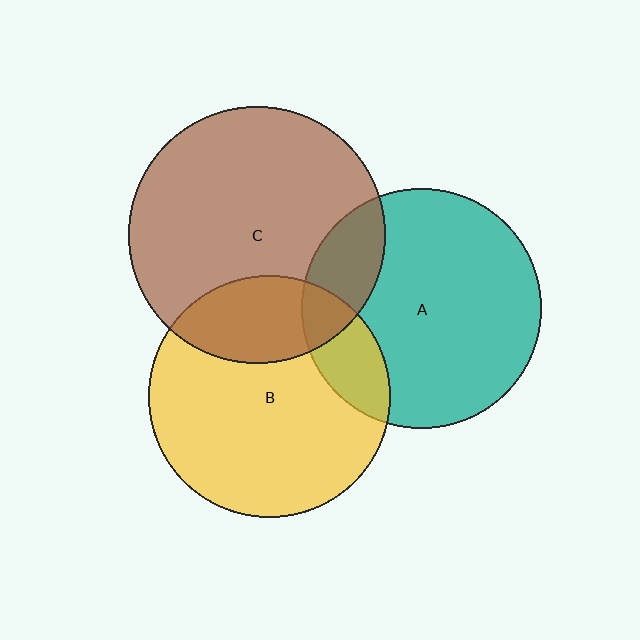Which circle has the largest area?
Circle C (brown).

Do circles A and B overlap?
Yes.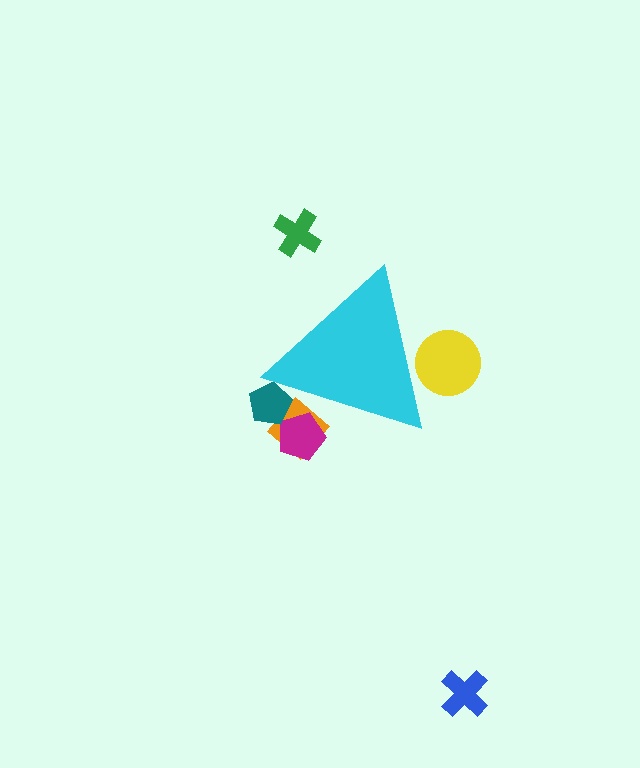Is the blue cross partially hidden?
No, the blue cross is fully visible.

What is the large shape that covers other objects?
A cyan triangle.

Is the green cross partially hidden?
No, the green cross is fully visible.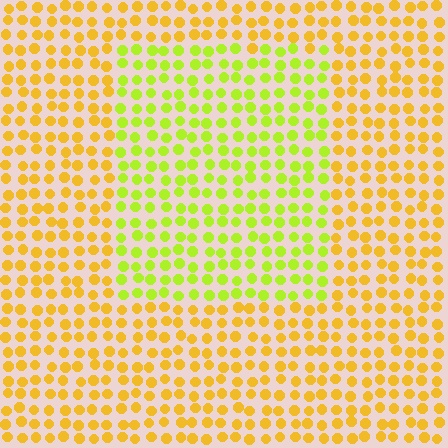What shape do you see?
I see a rectangle.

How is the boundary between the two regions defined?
The boundary is defined purely by a slight shift in hue (about 37 degrees). Spacing, size, and orientation are identical on both sides.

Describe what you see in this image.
The image is filled with small yellow elements in a uniform arrangement. A rectangle-shaped region is visible where the elements are tinted to a slightly different hue, forming a subtle color boundary.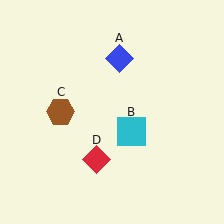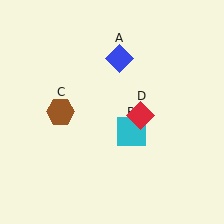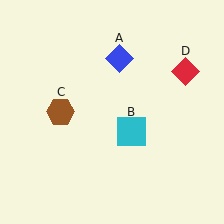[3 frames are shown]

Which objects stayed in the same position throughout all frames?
Blue diamond (object A) and cyan square (object B) and brown hexagon (object C) remained stationary.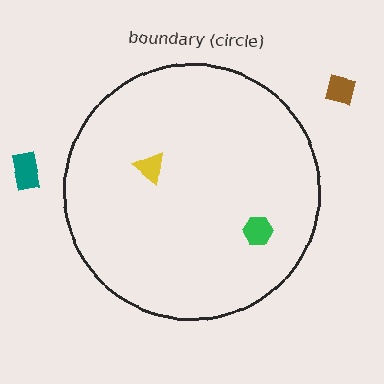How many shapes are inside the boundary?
2 inside, 2 outside.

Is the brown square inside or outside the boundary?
Outside.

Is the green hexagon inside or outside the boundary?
Inside.